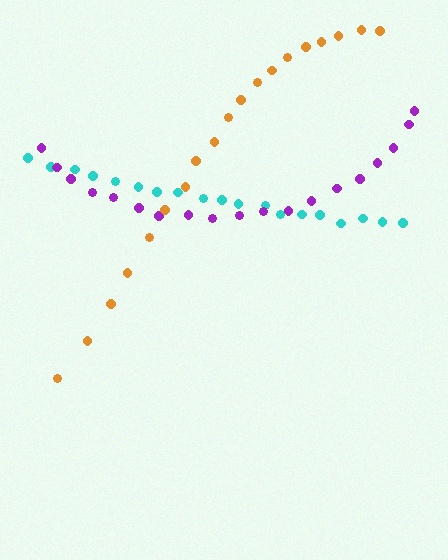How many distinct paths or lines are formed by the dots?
There are 3 distinct paths.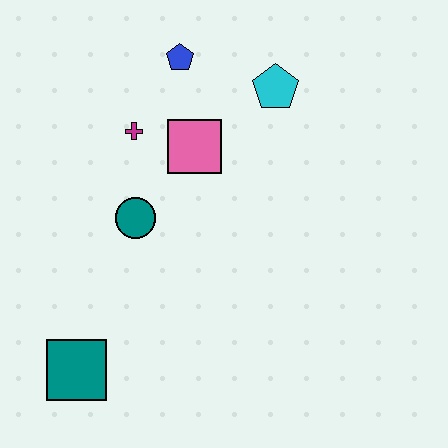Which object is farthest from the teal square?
The cyan pentagon is farthest from the teal square.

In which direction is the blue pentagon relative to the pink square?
The blue pentagon is above the pink square.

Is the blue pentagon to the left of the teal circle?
No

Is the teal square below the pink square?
Yes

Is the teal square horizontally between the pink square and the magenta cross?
No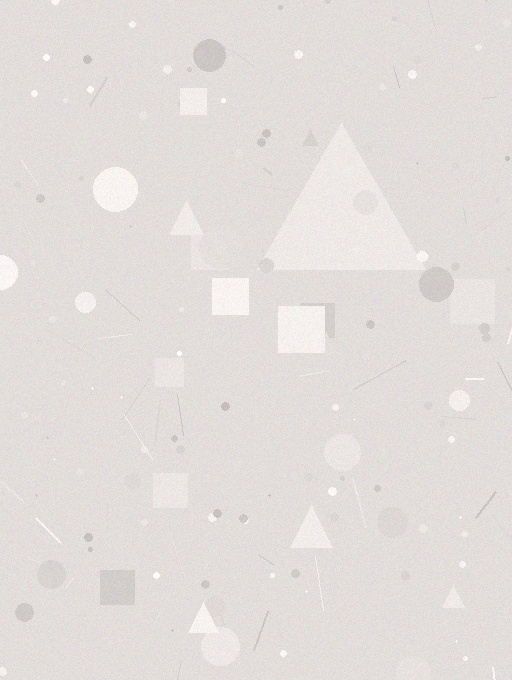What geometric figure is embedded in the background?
A triangle is embedded in the background.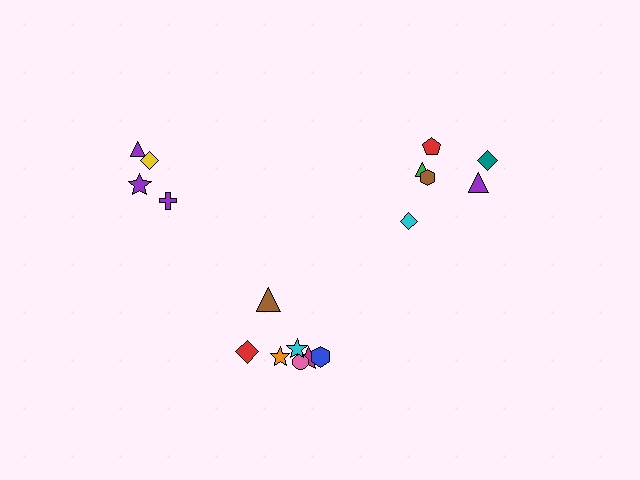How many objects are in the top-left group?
There are 4 objects.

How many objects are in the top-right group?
There are 6 objects.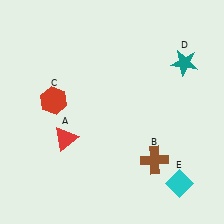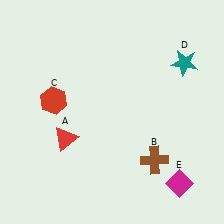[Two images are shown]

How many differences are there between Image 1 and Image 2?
There is 1 difference between the two images.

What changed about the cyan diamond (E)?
In Image 1, E is cyan. In Image 2, it changed to magenta.